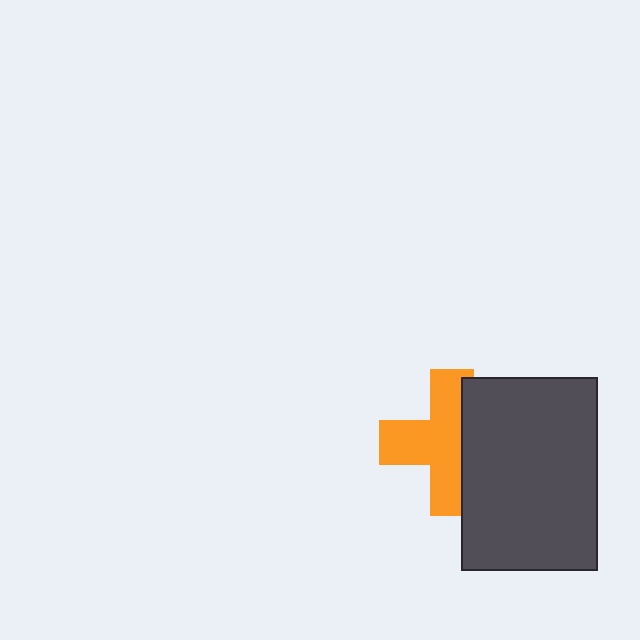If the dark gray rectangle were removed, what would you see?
You would see the complete orange cross.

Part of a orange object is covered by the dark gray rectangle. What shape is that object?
It is a cross.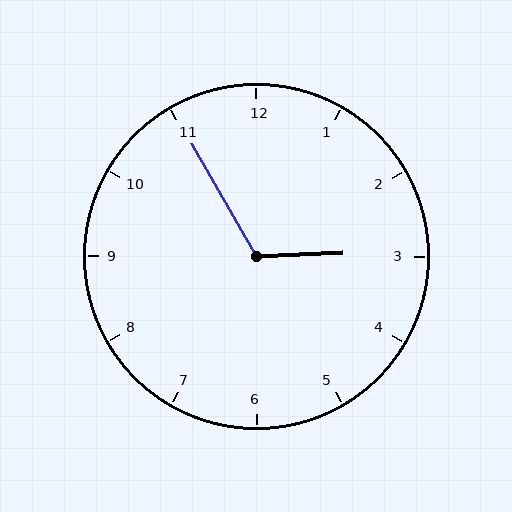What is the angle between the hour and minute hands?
Approximately 118 degrees.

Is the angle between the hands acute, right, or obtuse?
It is obtuse.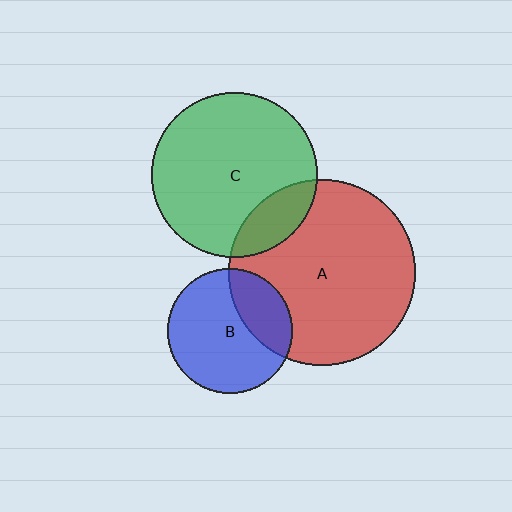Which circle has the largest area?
Circle A (red).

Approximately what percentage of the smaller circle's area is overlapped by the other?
Approximately 30%.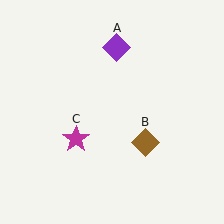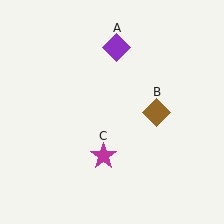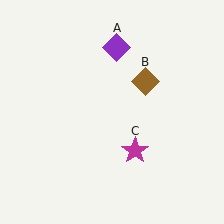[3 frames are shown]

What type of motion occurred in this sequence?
The brown diamond (object B), magenta star (object C) rotated counterclockwise around the center of the scene.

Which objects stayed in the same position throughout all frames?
Purple diamond (object A) remained stationary.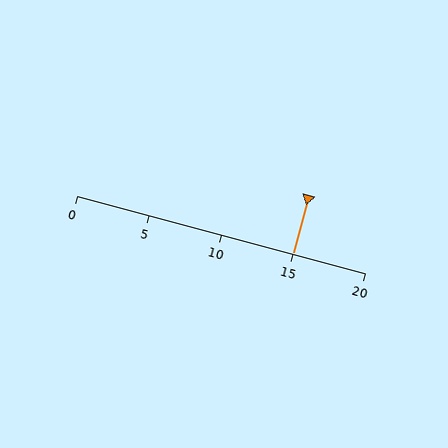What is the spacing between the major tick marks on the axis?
The major ticks are spaced 5 apart.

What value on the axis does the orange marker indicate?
The marker indicates approximately 15.